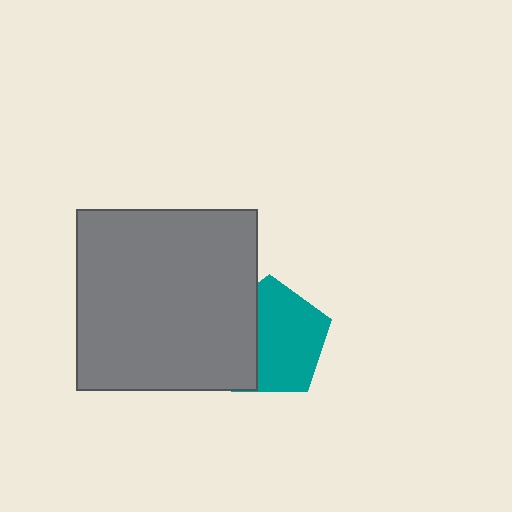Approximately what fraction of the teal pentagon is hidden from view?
Roughly 36% of the teal pentagon is hidden behind the gray square.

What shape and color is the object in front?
The object in front is a gray square.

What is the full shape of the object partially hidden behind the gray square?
The partially hidden object is a teal pentagon.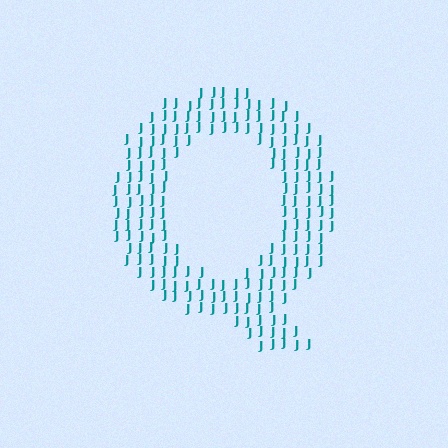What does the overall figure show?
The overall figure shows the letter Q.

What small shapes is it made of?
It is made of small letter J's.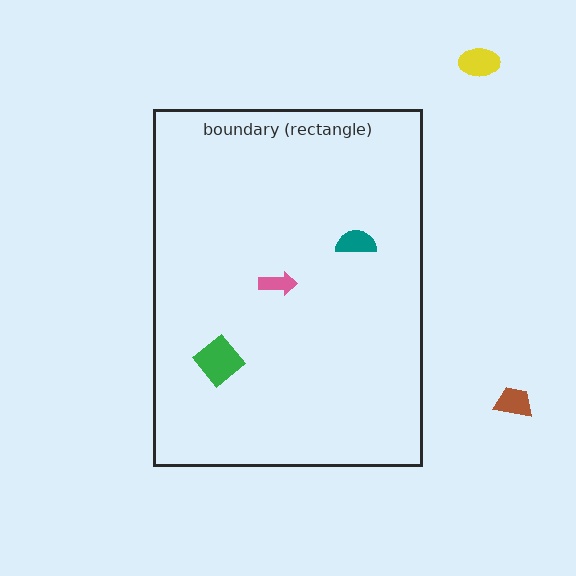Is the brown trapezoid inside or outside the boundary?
Outside.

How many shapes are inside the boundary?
3 inside, 2 outside.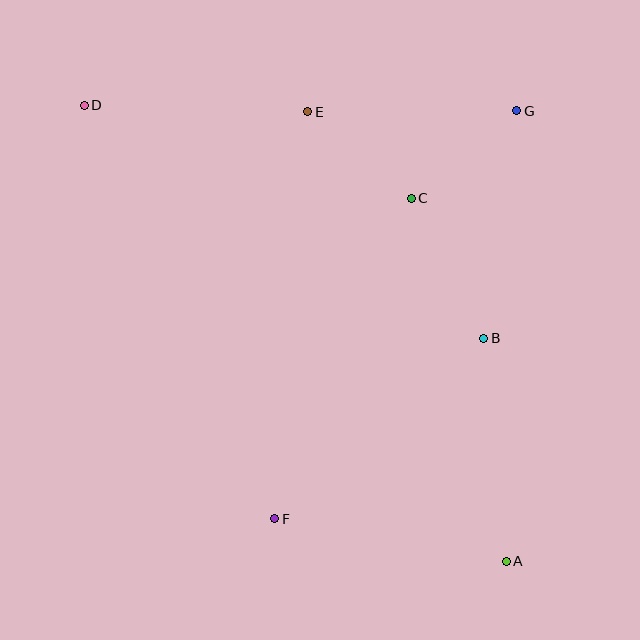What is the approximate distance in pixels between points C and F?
The distance between C and F is approximately 349 pixels.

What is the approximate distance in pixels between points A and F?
The distance between A and F is approximately 236 pixels.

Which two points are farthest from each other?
Points A and D are farthest from each other.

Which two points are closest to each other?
Points C and E are closest to each other.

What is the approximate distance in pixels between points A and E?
The distance between A and E is approximately 491 pixels.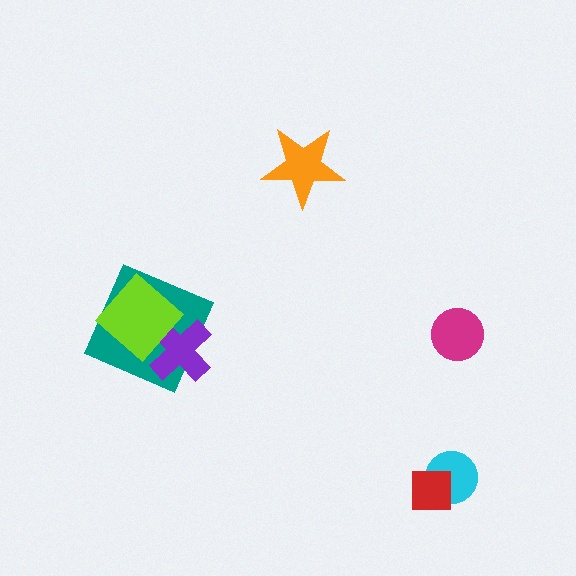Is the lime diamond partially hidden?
No, no other shape covers it.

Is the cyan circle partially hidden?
Yes, it is partially covered by another shape.